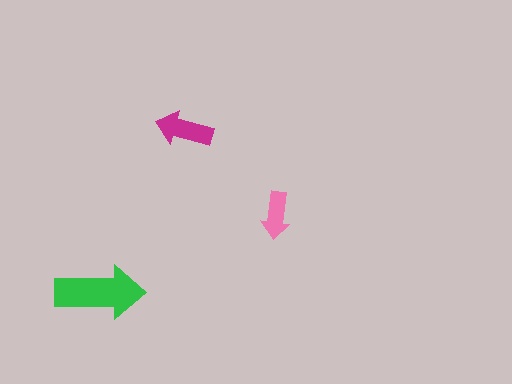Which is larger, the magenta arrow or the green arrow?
The green one.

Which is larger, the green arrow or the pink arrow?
The green one.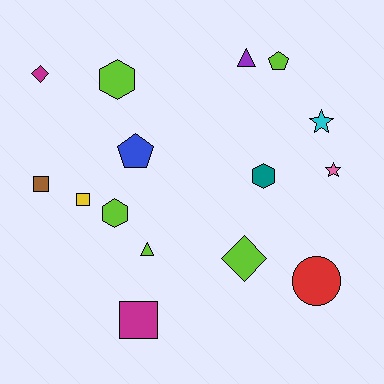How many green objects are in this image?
There are no green objects.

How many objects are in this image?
There are 15 objects.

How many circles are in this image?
There is 1 circle.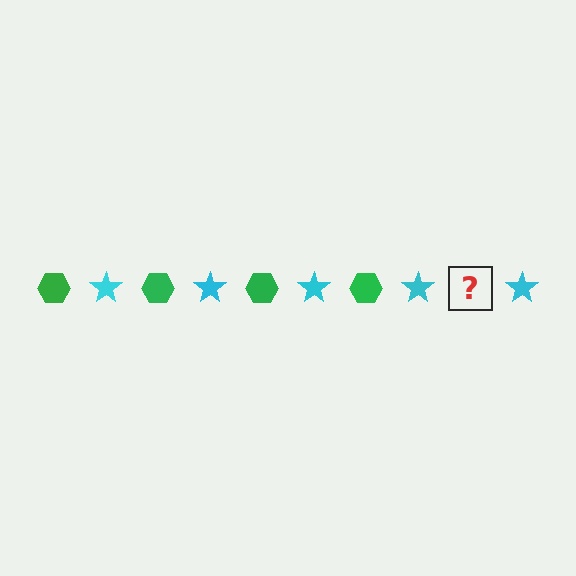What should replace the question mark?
The question mark should be replaced with a green hexagon.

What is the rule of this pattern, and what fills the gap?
The rule is that the pattern alternates between green hexagon and cyan star. The gap should be filled with a green hexagon.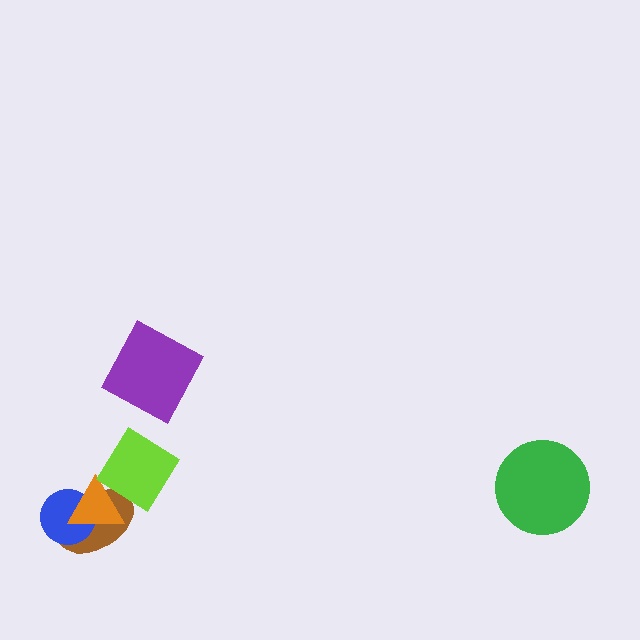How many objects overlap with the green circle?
0 objects overlap with the green circle.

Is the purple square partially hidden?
No, no other shape covers it.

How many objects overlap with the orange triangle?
3 objects overlap with the orange triangle.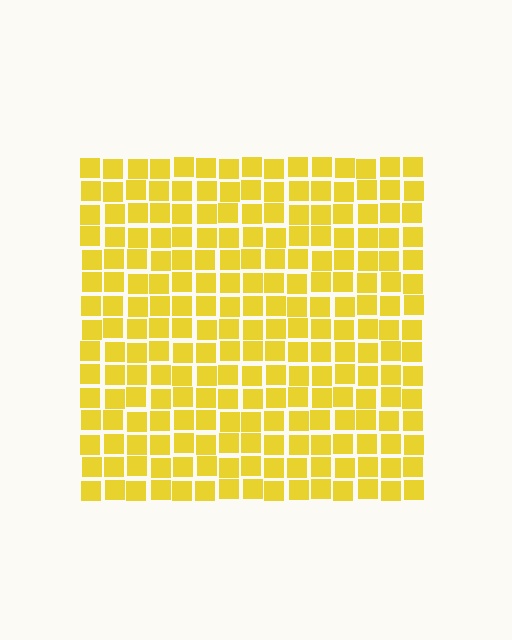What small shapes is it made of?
It is made of small squares.